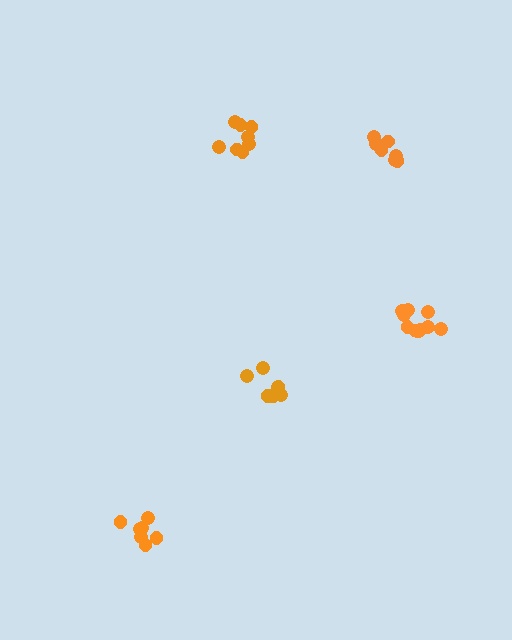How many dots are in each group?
Group 1: 8 dots, Group 2: 7 dots, Group 3: 8 dots, Group 4: 10 dots, Group 5: 7 dots (40 total).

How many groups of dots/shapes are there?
There are 5 groups.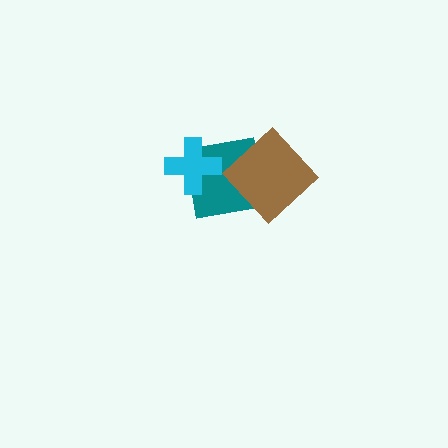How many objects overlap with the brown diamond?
1 object overlaps with the brown diamond.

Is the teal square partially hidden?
Yes, it is partially covered by another shape.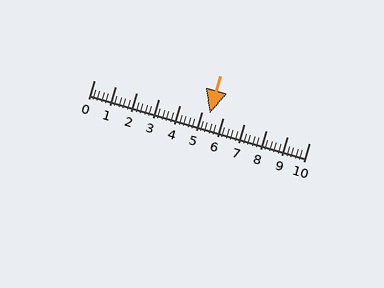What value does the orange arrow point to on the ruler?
The orange arrow points to approximately 5.4.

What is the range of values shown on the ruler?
The ruler shows values from 0 to 10.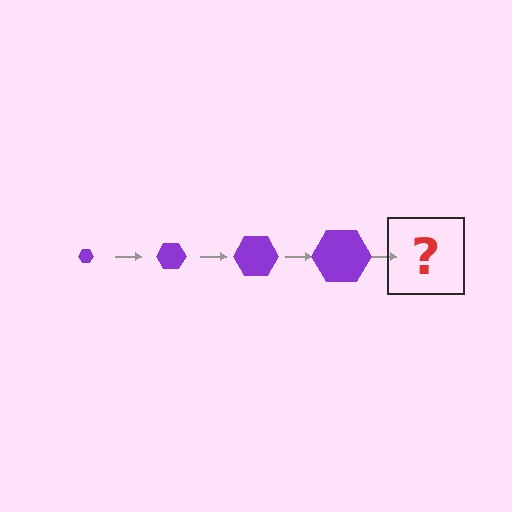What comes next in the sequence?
The next element should be a purple hexagon, larger than the previous one.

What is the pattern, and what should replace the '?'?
The pattern is that the hexagon gets progressively larger each step. The '?' should be a purple hexagon, larger than the previous one.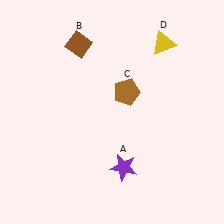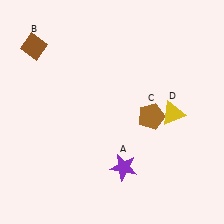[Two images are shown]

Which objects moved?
The objects that moved are: the brown diamond (B), the brown pentagon (C), the yellow triangle (D).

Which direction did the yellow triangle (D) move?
The yellow triangle (D) moved down.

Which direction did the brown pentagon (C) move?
The brown pentagon (C) moved right.